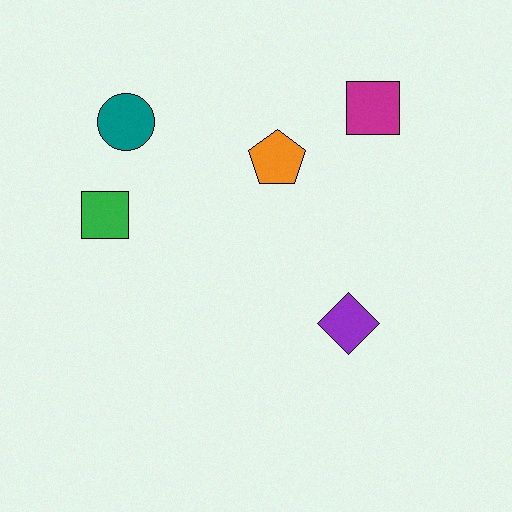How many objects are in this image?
There are 5 objects.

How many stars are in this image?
There are no stars.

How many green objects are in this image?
There is 1 green object.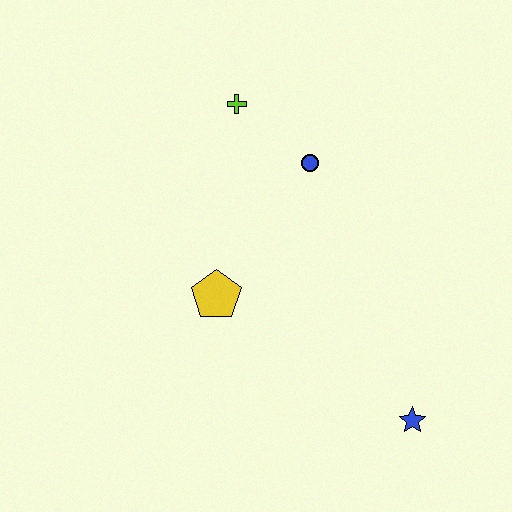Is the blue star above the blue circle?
No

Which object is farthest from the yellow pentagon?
The blue star is farthest from the yellow pentagon.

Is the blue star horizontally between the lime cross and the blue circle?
No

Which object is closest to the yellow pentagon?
The blue circle is closest to the yellow pentagon.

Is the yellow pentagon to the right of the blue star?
No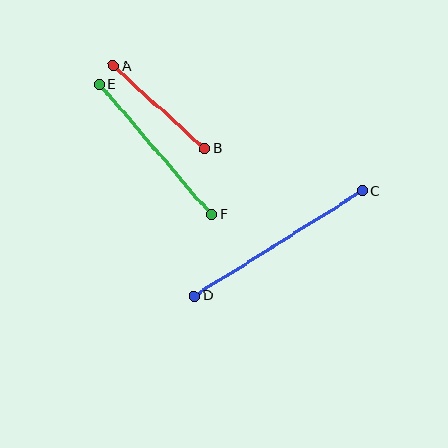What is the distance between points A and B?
The distance is approximately 124 pixels.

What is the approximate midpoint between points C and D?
The midpoint is at approximately (278, 243) pixels.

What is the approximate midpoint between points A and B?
The midpoint is at approximately (159, 107) pixels.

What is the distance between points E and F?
The distance is approximately 172 pixels.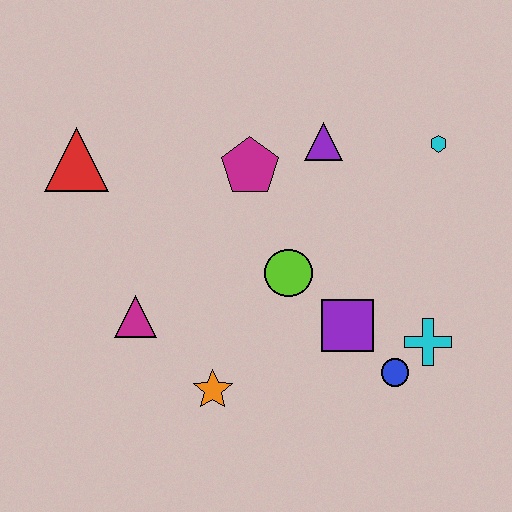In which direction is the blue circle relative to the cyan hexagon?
The blue circle is below the cyan hexagon.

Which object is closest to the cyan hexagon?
The purple triangle is closest to the cyan hexagon.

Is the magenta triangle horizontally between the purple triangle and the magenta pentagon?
No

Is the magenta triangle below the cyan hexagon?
Yes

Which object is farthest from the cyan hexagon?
The red triangle is farthest from the cyan hexagon.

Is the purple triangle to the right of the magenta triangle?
Yes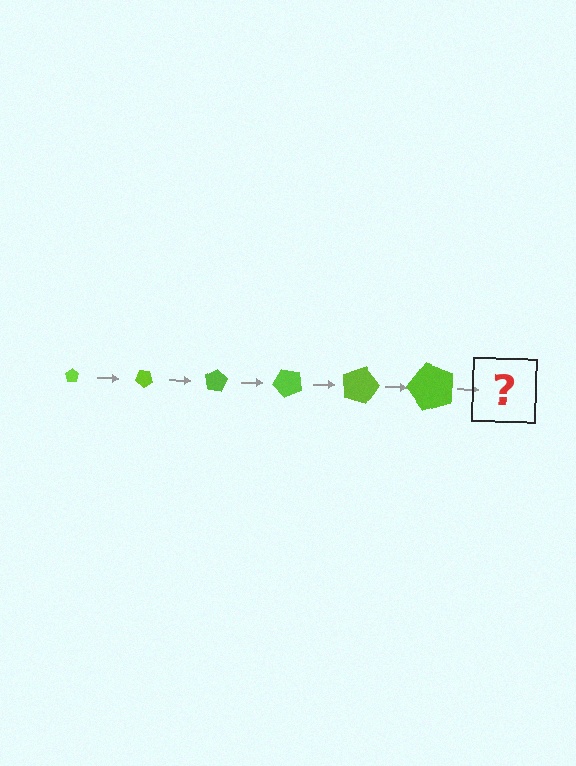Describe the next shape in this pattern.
It should be a pentagon, larger than the previous one and rotated 240 degrees from the start.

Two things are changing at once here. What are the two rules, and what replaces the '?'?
The two rules are that the pentagon grows larger each step and it rotates 40 degrees each step. The '?' should be a pentagon, larger than the previous one and rotated 240 degrees from the start.